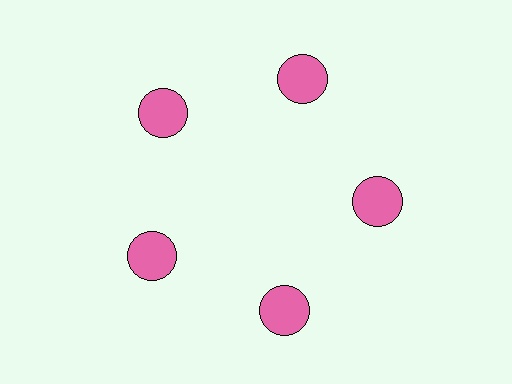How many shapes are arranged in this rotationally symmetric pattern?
There are 5 shapes, arranged in 5 groups of 1.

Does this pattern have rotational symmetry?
Yes, this pattern has 5-fold rotational symmetry. It looks the same after rotating 72 degrees around the center.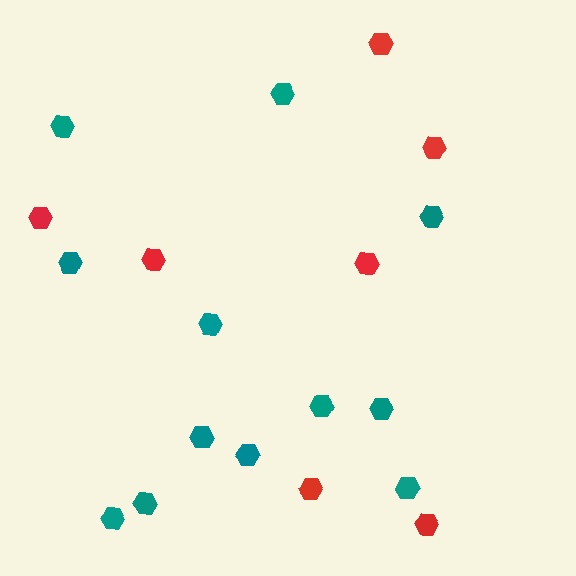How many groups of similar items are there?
There are 2 groups: one group of teal hexagons (12) and one group of red hexagons (7).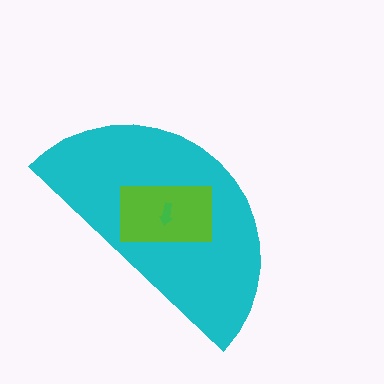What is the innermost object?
The green arrow.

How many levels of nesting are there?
3.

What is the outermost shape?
The cyan semicircle.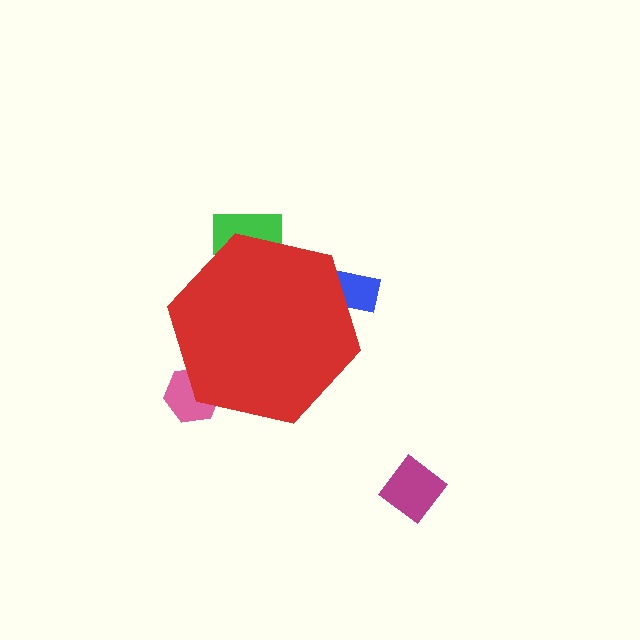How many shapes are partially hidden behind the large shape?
3 shapes are partially hidden.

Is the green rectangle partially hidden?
Yes, the green rectangle is partially hidden behind the red hexagon.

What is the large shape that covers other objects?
A red hexagon.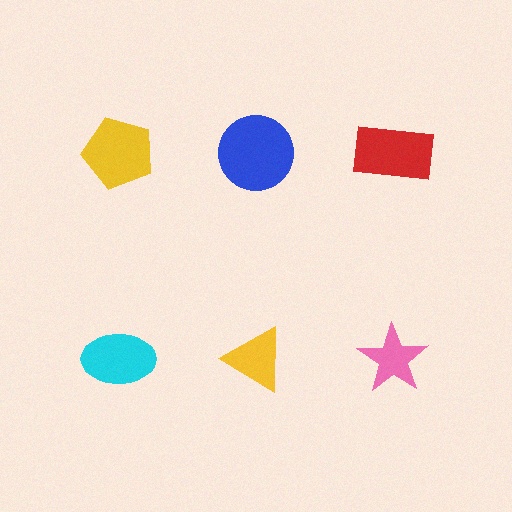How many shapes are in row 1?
3 shapes.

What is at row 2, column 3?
A pink star.